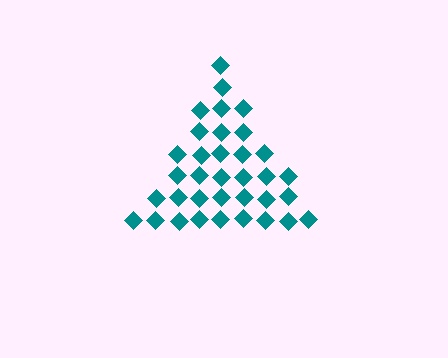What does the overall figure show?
The overall figure shows a triangle.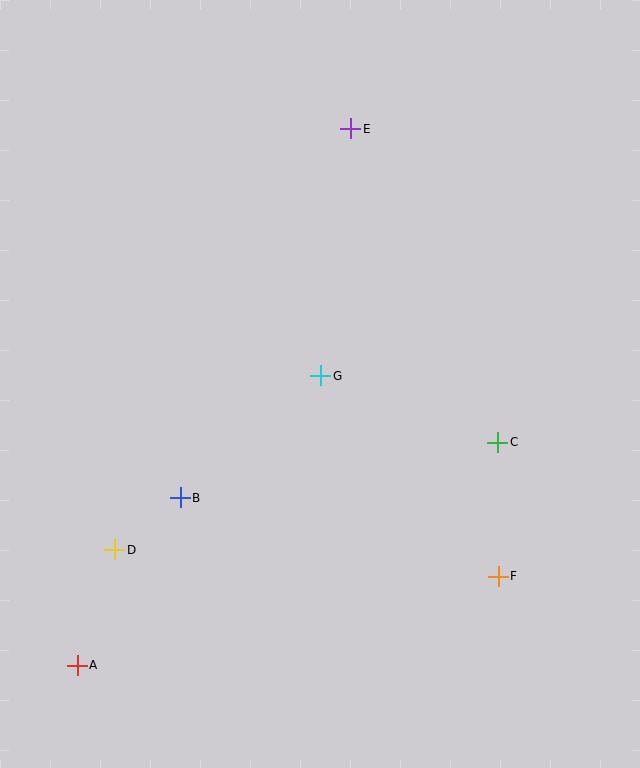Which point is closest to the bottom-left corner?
Point A is closest to the bottom-left corner.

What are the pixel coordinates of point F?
Point F is at (498, 576).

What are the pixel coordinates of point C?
Point C is at (498, 442).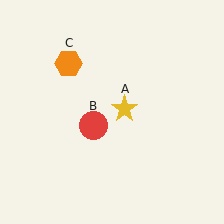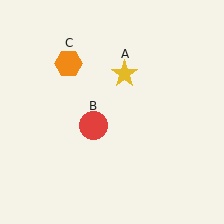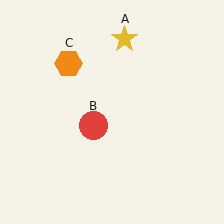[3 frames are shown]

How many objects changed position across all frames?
1 object changed position: yellow star (object A).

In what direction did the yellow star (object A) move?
The yellow star (object A) moved up.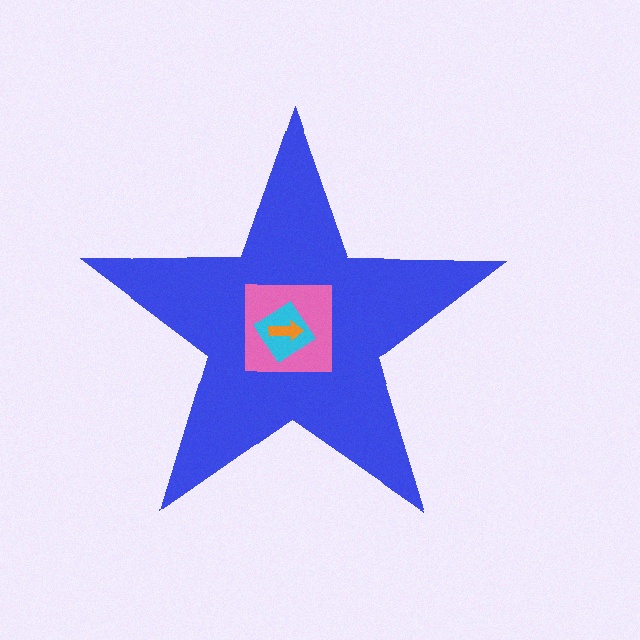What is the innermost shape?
The orange arrow.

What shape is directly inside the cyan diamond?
The orange arrow.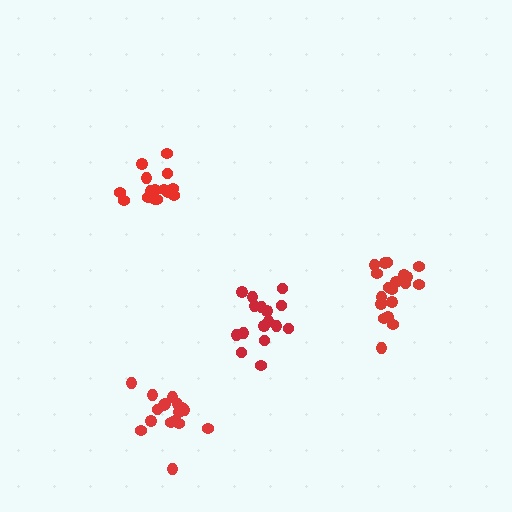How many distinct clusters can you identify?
There are 4 distinct clusters.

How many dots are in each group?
Group 1: 19 dots, Group 2: 16 dots, Group 3: 17 dots, Group 4: 17 dots (69 total).